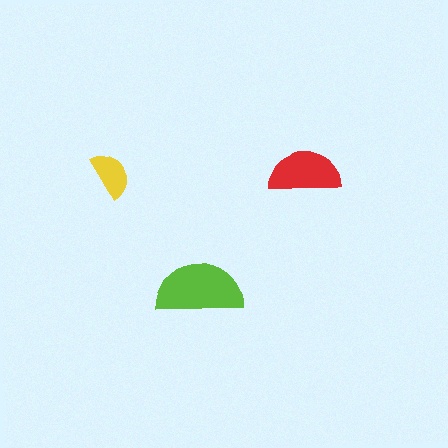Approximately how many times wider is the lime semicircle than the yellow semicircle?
About 2 times wider.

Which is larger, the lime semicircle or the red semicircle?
The lime one.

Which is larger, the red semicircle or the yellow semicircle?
The red one.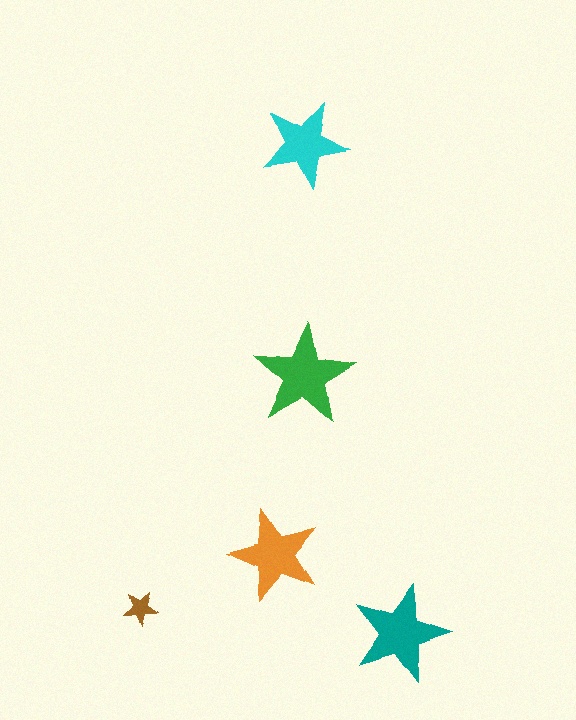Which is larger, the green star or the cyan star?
The green one.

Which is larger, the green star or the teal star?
The green one.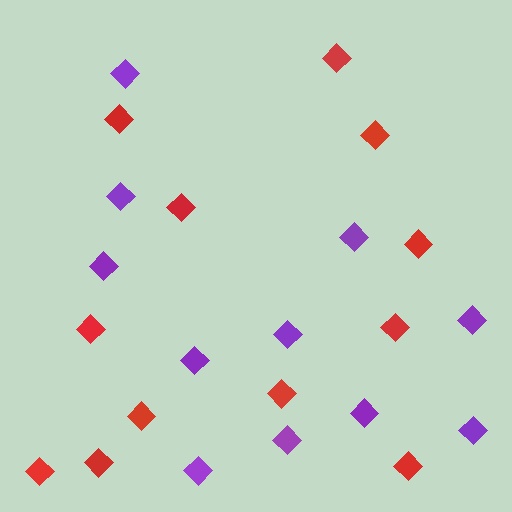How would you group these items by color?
There are 2 groups: one group of red diamonds (12) and one group of purple diamonds (11).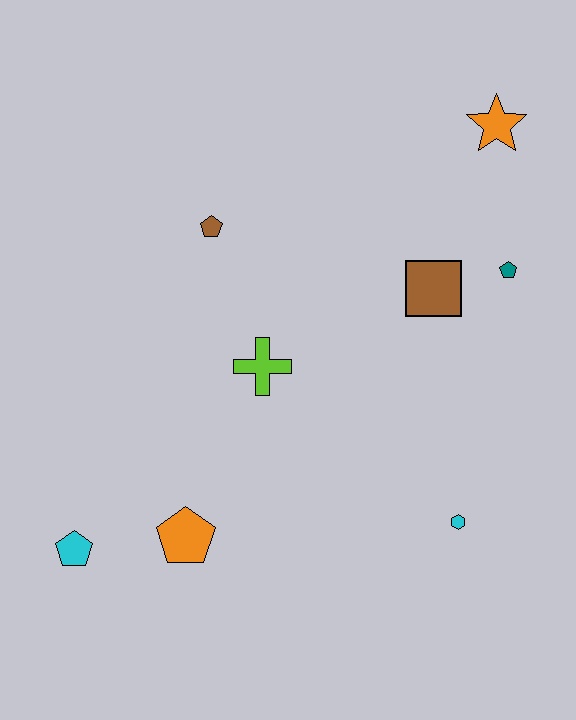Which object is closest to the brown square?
The teal pentagon is closest to the brown square.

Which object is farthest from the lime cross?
The orange star is farthest from the lime cross.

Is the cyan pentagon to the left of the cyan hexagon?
Yes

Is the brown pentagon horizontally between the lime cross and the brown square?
No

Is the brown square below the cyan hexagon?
No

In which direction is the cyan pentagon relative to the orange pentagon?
The cyan pentagon is to the left of the orange pentagon.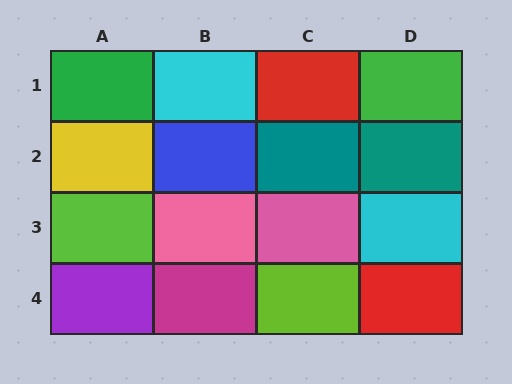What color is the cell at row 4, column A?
Purple.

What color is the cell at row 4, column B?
Magenta.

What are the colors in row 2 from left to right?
Yellow, blue, teal, teal.